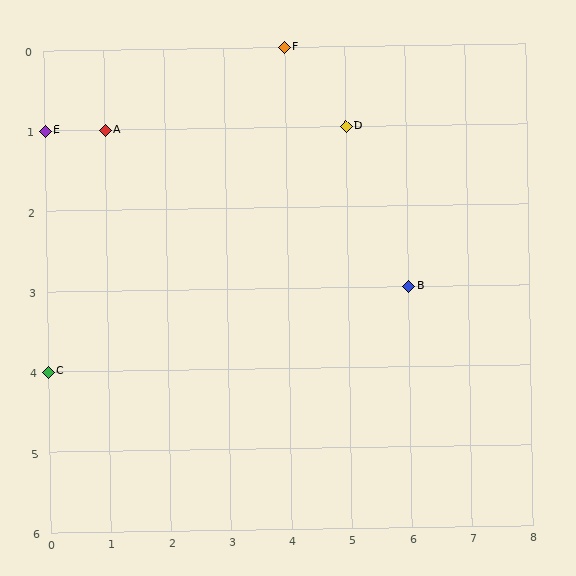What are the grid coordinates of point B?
Point B is at grid coordinates (6, 3).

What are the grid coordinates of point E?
Point E is at grid coordinates (0, 1).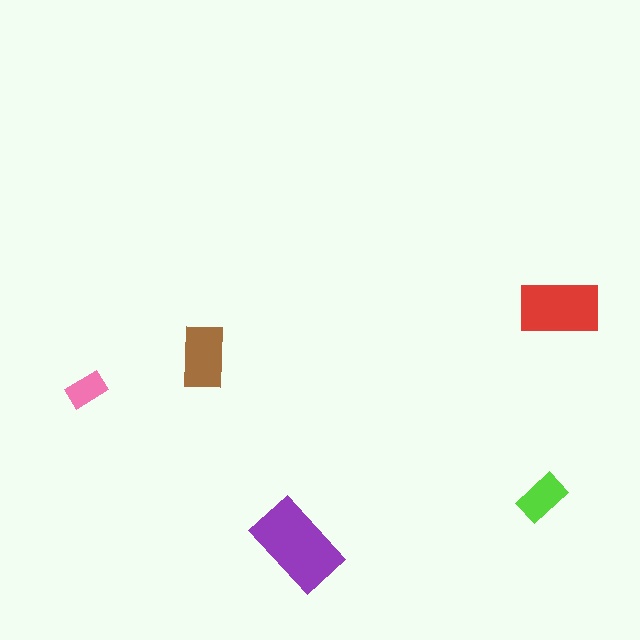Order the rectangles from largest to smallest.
the purple one, the red one, the brown one, the lime one, the pink one.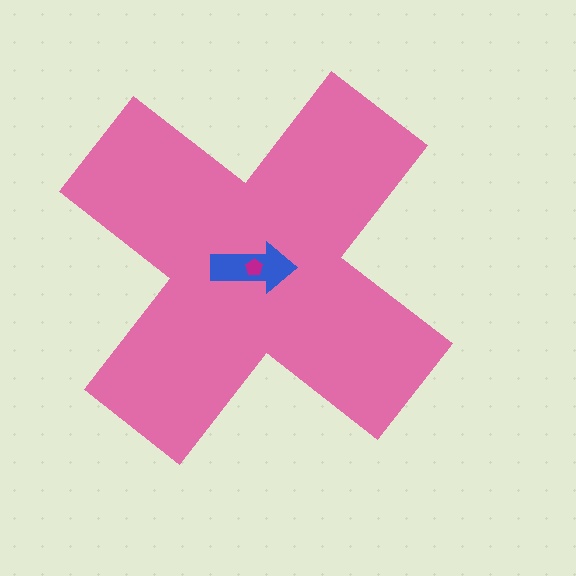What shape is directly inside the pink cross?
The blue arrow.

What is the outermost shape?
The pink cross.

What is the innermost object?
The magenta pentagon.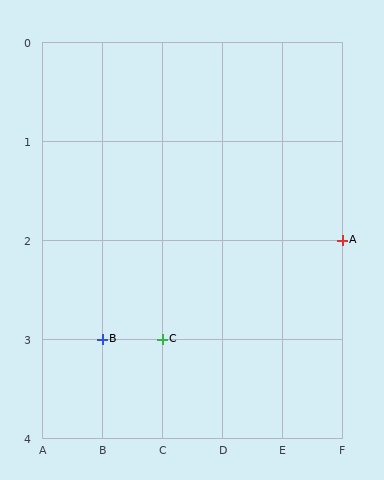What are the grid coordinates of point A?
Point A is at grid coordinates (F, 2).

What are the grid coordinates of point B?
Point B is at grid coordinates (B, 3).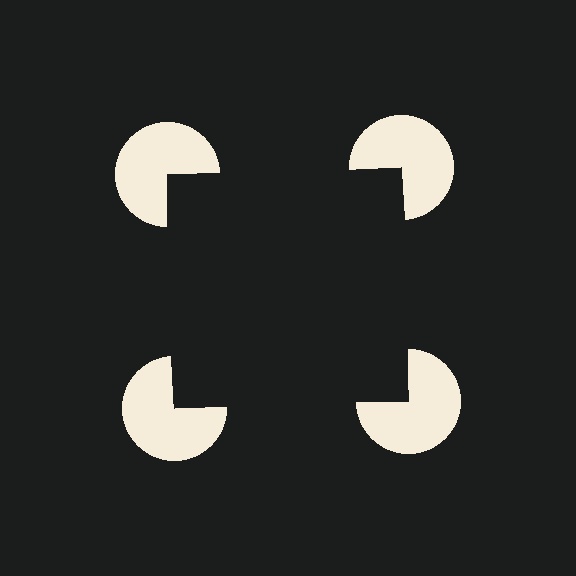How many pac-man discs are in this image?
There are 4 — one at each vertex of the illusory square.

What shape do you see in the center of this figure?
An illusory square — its edges are inferred from the aligned wedge cuts in the pac-man discs, not physically drawn.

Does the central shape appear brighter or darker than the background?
It typically appears slightly darker than the background, even though no actual brightness change is drawn.